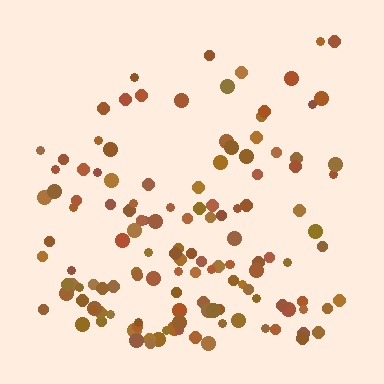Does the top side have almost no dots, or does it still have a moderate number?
Still a moderate number, just noticeably fewer than the bottom.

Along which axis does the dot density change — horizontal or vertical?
Vertical.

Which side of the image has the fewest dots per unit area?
The top.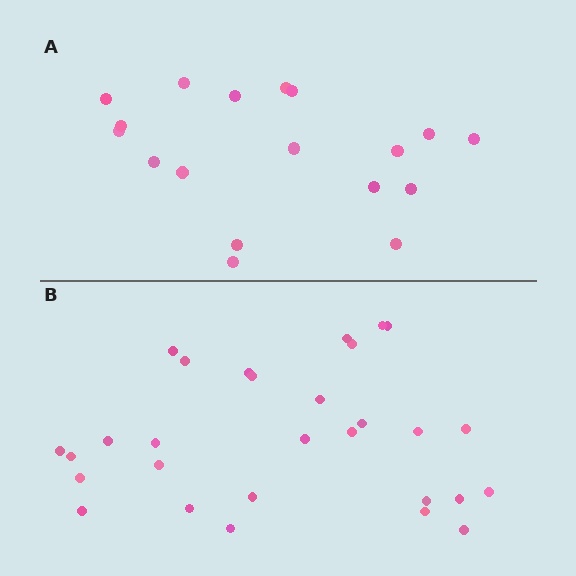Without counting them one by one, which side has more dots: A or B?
Region B (the bottom region) has more dots.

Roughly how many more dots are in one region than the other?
Region B has roughly 12 or so more dots than region A.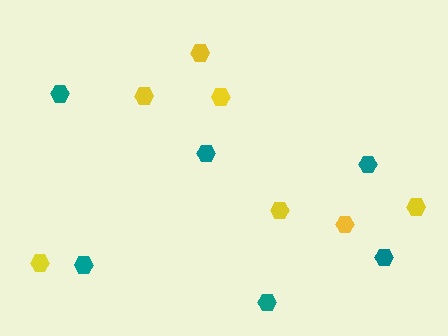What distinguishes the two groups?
There are 2 groups: one group of yellow hexagons (7) and one group of teal hexagons (6).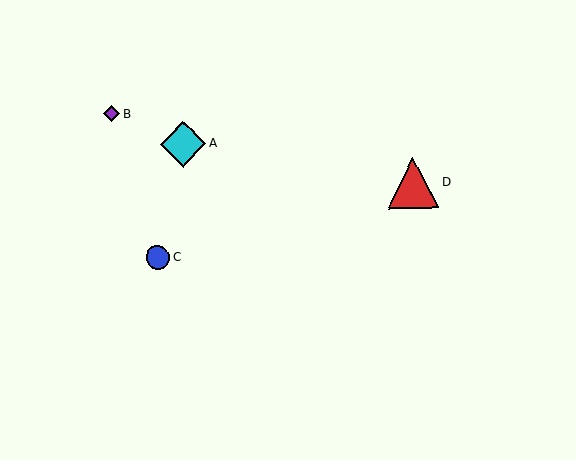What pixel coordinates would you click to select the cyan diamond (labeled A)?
Click at (183, 144) to select the cyan diamond A.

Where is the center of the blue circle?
The center of the blue circle is at (158, 257).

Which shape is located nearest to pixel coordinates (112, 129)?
The purple diamond (labeled B) at (112, 114) is nearest to that location.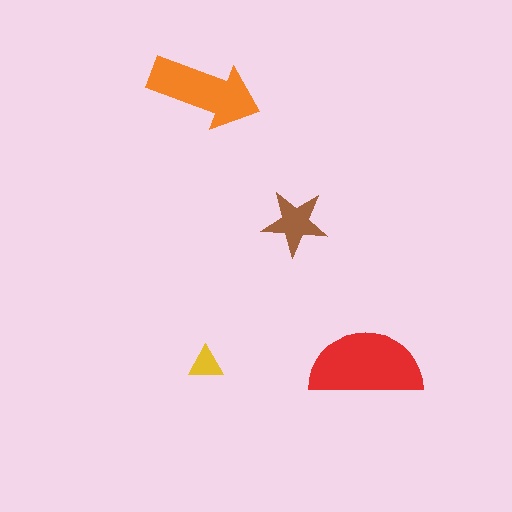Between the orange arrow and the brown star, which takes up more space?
The orange arrow.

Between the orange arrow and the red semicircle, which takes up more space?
The red semicircle.